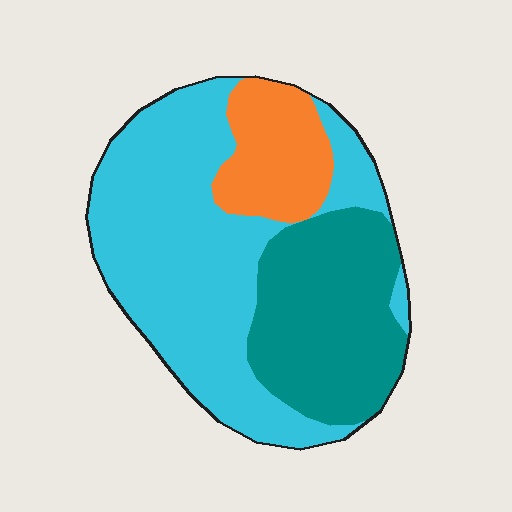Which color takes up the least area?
Orange, at roughly 15%.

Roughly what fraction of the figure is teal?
Teal covers around 30% of the figure.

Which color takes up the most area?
Cyan, at roughly 55%.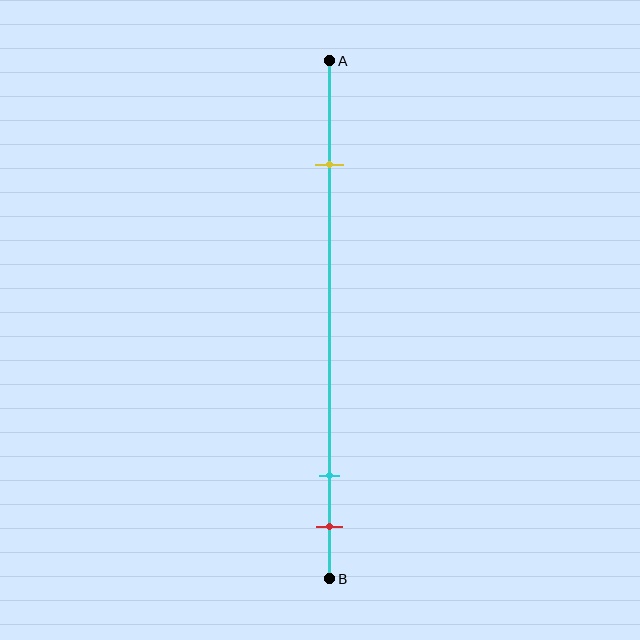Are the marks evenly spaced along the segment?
No, the marks are not evenly spaced.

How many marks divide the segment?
There are 3 marks dividing the segment.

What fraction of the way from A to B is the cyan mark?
The cyan mark is approximately 80% (0.8) of the way from A to B.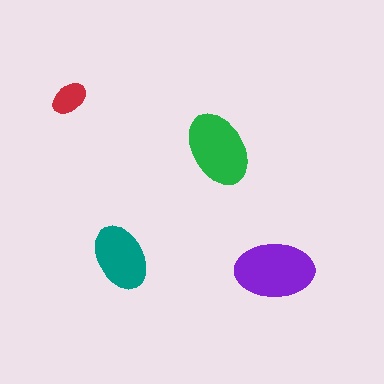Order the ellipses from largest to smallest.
the purple one, the green one, the teal one, the red one.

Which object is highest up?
The red ellipse is topmost.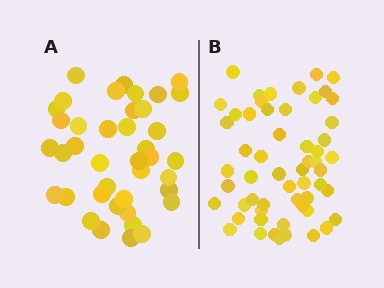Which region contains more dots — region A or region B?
Region B (the right region) has more dots.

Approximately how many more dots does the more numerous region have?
Region B has approximately 15 more dots than region A.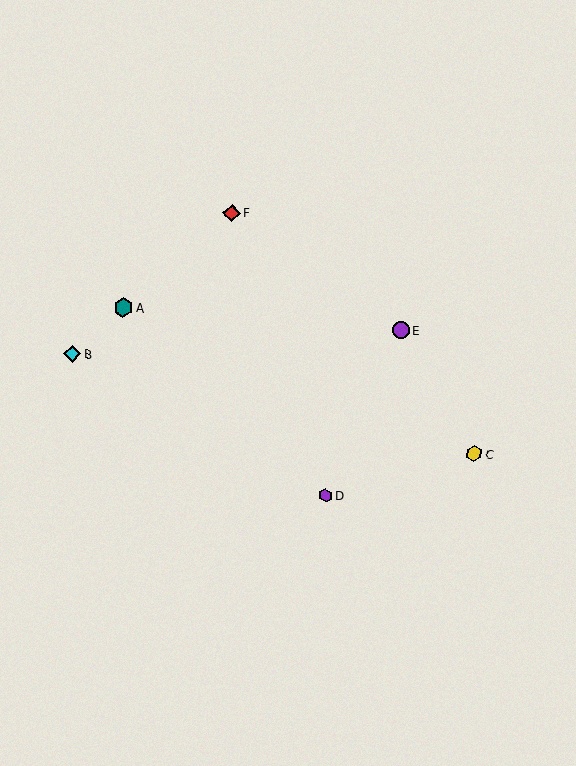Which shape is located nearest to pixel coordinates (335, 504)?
The purple hexagon (labeled D) at (325, 495) is nearest to that location.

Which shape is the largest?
The teal hexagon (labeled A) is the largest.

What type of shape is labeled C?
Shape C is a yellow hexagon.